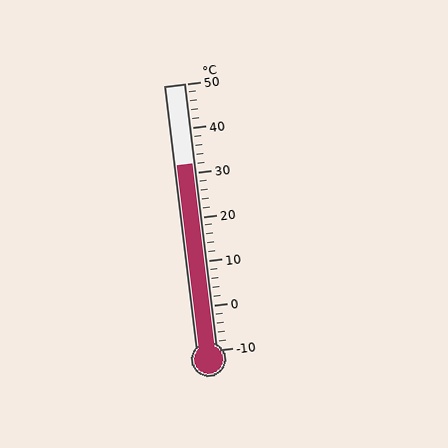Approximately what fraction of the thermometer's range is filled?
The thermometer is filled to approximately 70% of its range.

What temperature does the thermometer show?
The thermometer shows approximately 32°C.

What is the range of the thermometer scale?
The thermometer scale ranges from -10°C to 50°C.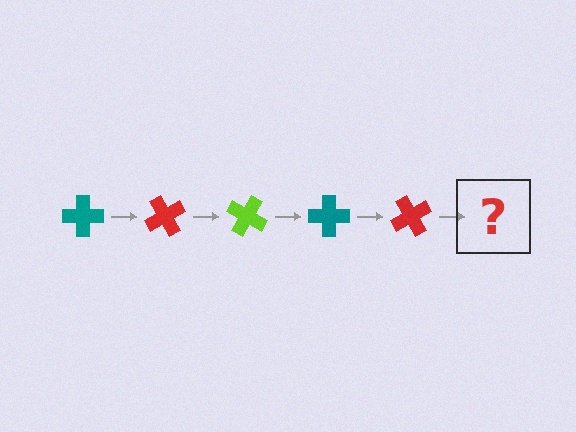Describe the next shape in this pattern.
It should be a lime cross, rotated 300 degrees from the start.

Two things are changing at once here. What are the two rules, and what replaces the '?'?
The two rules are that it rotates 60 degrees each step and the color cycles through teal, red, and lime. The '?' should be a lime cross, rotated 300 degrees from the start.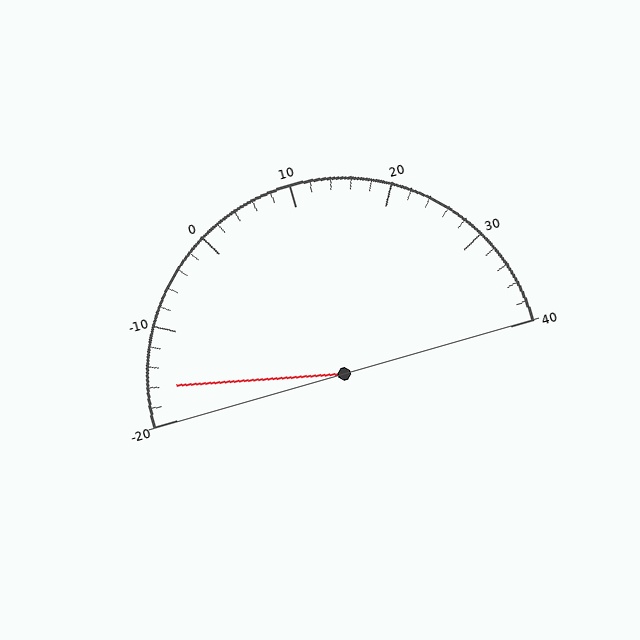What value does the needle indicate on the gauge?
The needle indicates approximately -16.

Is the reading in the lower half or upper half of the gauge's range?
The reading is in the lower half of the range (-20 to 40).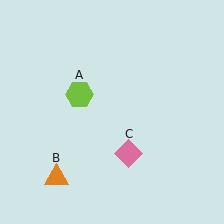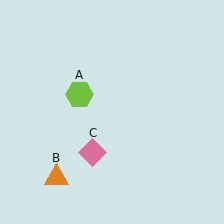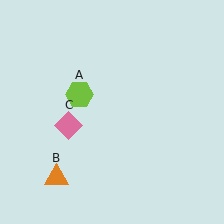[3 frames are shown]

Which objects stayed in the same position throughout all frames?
Lime hexagon (object A) and orange triangle (object B) remained stationary.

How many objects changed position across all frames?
1 object changed position: pink diamond (object C).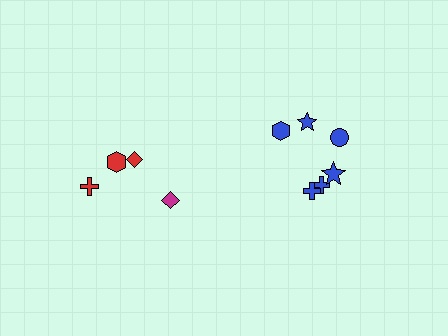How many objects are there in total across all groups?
There are 10 objects.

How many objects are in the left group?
There are 4 objects.